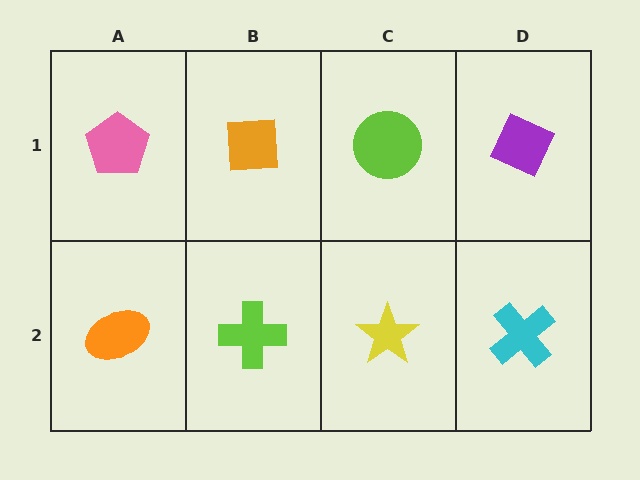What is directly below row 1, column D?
A cyan cross.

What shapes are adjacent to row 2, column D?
A purple diamond (row 1, column D), a yellow star (row 2, column C).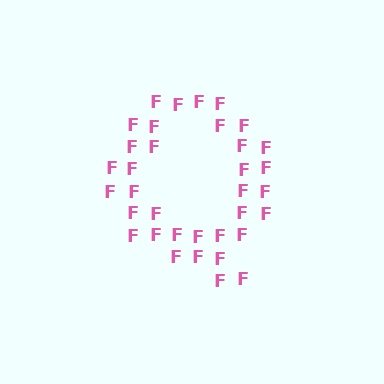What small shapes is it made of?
It is made of small letter F's.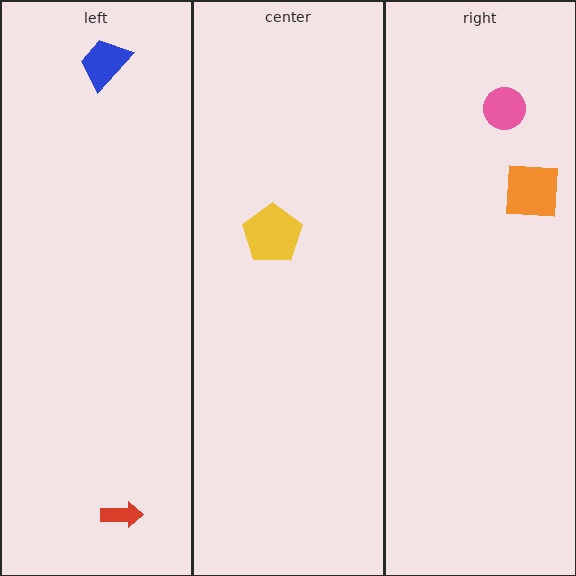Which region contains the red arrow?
The left region.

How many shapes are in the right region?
2.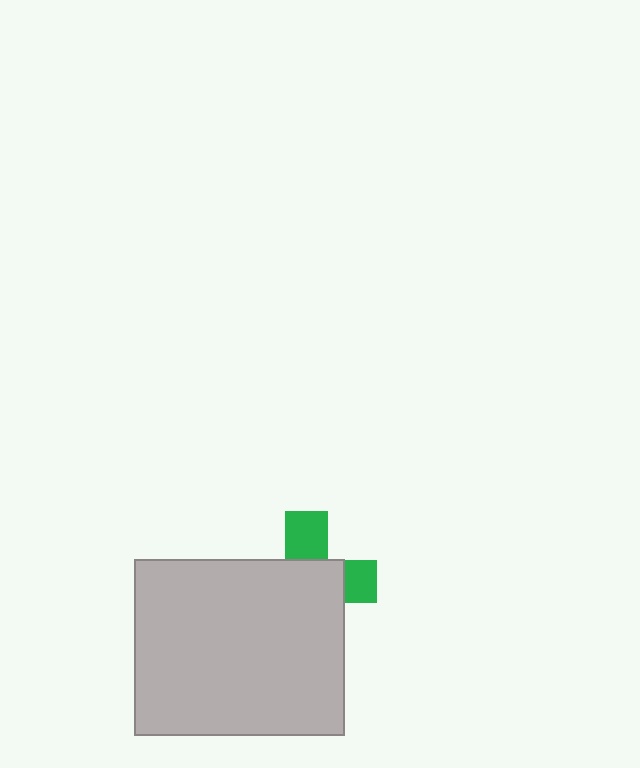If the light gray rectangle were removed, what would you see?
You would see the complete green cross.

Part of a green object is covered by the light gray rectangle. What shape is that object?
It is a cross.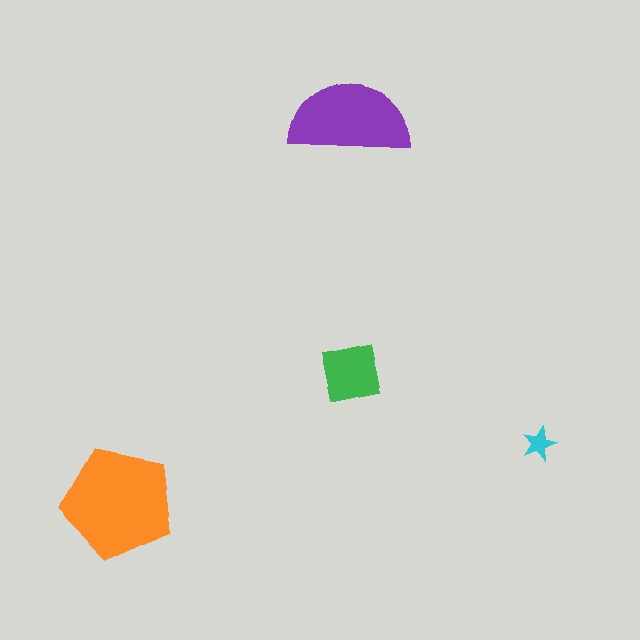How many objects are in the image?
There are 4 objects in the image.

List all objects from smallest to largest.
The cyan star, the green square, the purple semicircle, the orange pentagon.